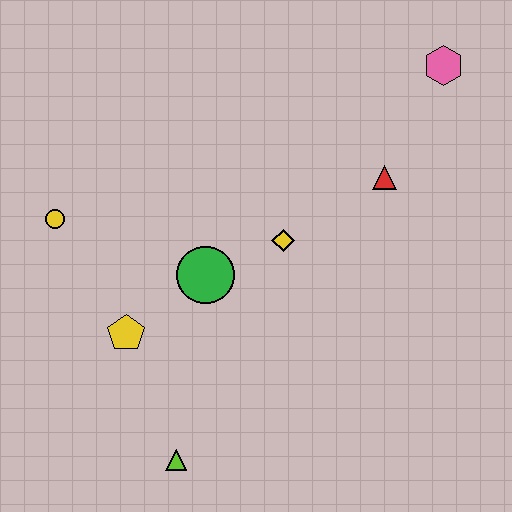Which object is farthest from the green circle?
The pink hexagon is farthest from the green circle.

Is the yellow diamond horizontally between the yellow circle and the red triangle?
Yes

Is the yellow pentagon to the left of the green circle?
Yes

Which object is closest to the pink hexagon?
The red triangle is closest to the pink hexagon.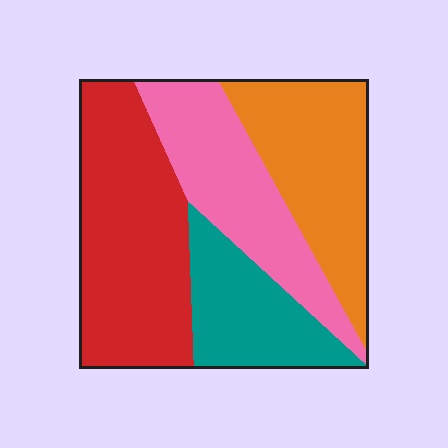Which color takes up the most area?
Red, at roughly 35%.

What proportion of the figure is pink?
Pink covers 23% of the figure.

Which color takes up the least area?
Teal, at roughly 20%.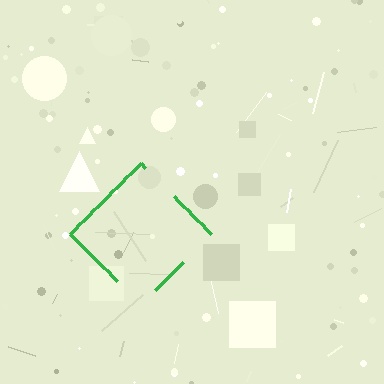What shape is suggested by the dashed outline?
The dashed outline suggests a diamond.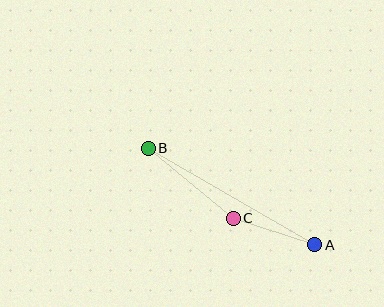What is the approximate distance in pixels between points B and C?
The distance between B and C is approximately 110 pixels.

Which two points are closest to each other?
Points A and C are closest to each other.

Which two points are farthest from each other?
Points A and B are farthest from each other.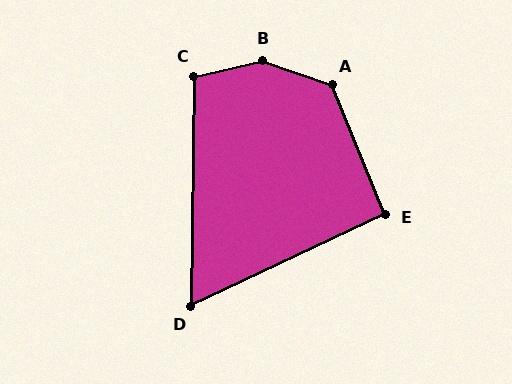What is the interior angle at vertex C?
Approximately 104 degrees (obtuse).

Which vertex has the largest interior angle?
B, at approximately 148 degrees.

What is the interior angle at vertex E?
Approximately 93 degrees (approximately right).